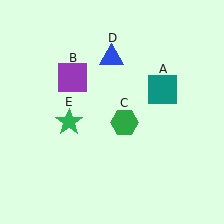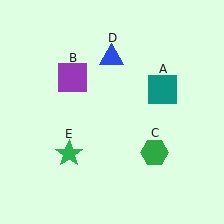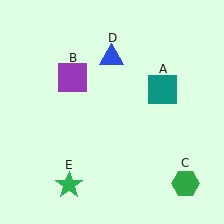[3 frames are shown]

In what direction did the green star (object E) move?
The green star (object E) moved down.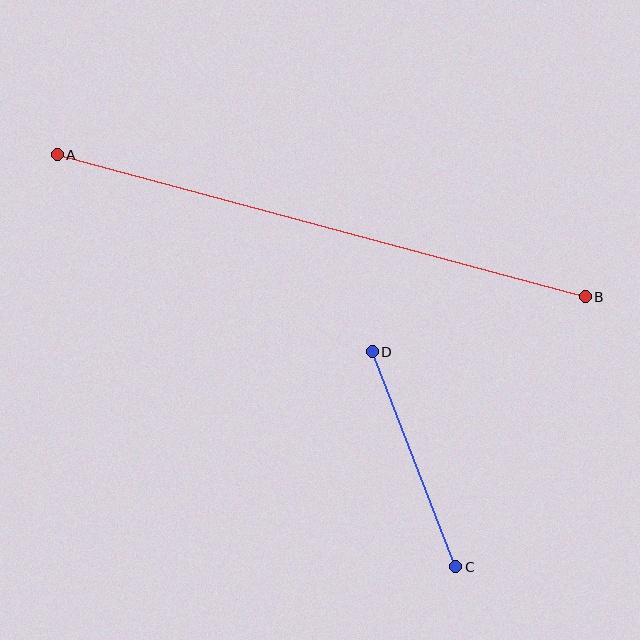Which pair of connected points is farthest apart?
Points A and B are farthest apart.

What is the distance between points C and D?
The distance is approximately 230 pixels.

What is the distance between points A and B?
The distance is approximately 547 pixels.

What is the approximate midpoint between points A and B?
The midpoint is at approximately (321, 226) pixels.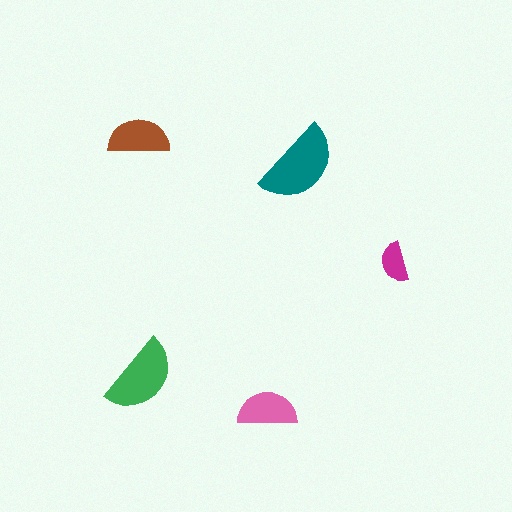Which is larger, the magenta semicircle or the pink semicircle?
The pink one.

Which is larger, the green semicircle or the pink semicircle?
The green one.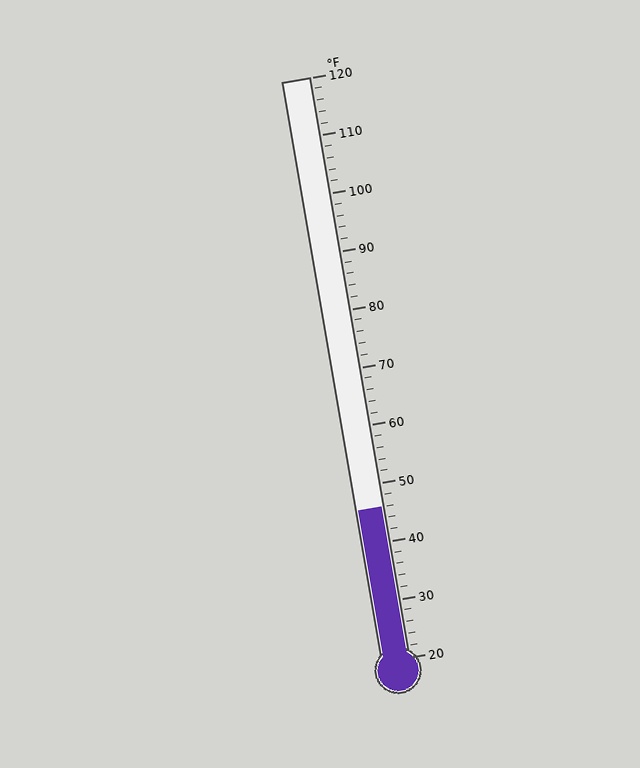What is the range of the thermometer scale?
The thermometer scale ranges from 20°F to 120°F.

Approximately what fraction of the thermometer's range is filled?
The thermometer is filled to approximately 25% of its range.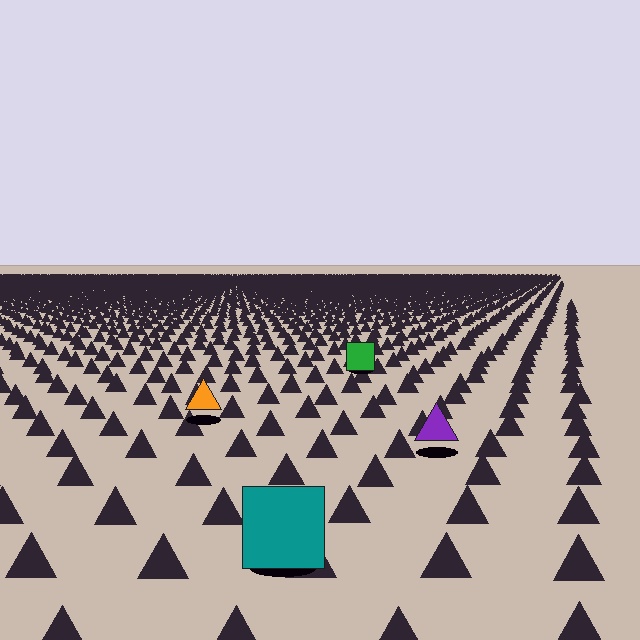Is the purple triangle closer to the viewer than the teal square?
No. The teal square is closer — you can tell from the texture gradient: the ground texture is coarser near it.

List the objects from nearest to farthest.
From nearest to farthest: the teal square, the purple triangle, the orange triangle, the green square.